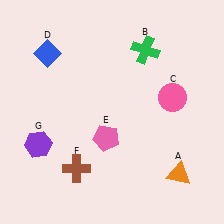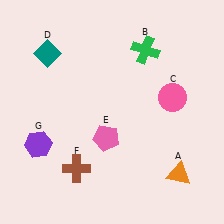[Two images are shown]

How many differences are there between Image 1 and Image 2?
There is 1 difference between the two images.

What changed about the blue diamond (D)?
In Image 1, D is blue. In Image 2, it changed to teal.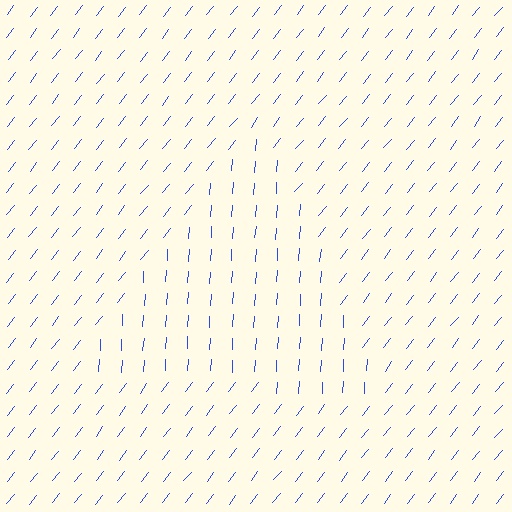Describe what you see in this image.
The image is filled with small blue line segments. A triangle region in the image has lines oriented differently from the surrounding lines, creating a visible texture boundary.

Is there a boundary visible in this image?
Yes, there is a texture boundary formed by a change in line orientation.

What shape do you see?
I see a triangle.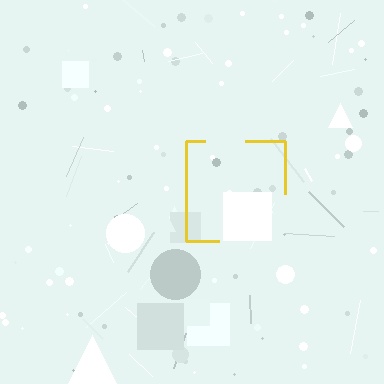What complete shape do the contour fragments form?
The contour fragments form a square.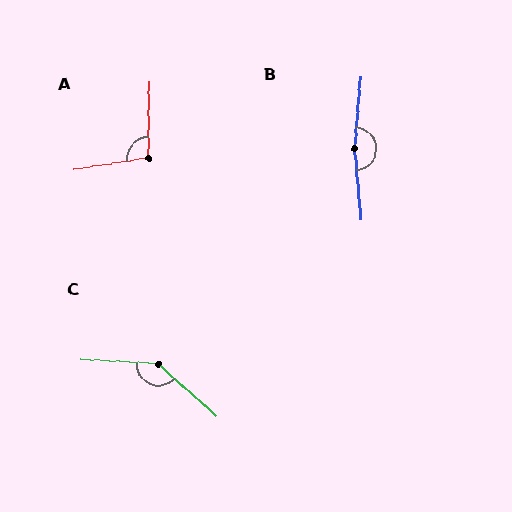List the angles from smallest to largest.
A (100°), C (141°), B (170°).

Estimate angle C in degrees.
Approximately 141 degrees.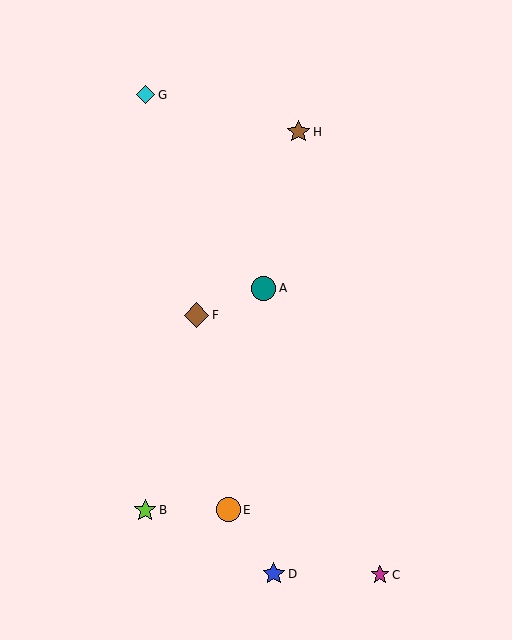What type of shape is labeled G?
Shape G is a cyan diamond.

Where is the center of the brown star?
The center of the brown star is at (299, 132).